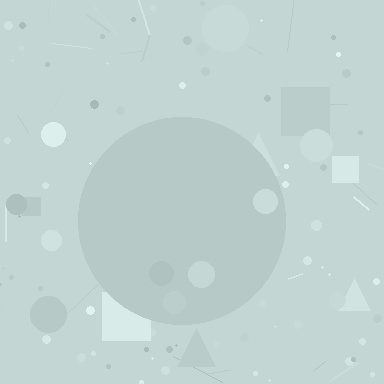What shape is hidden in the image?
A circle is hidden in the image.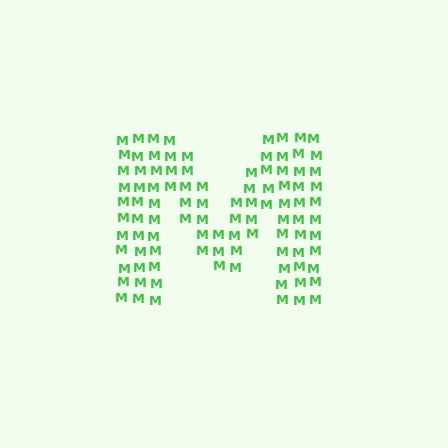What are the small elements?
The small elements are letter M's.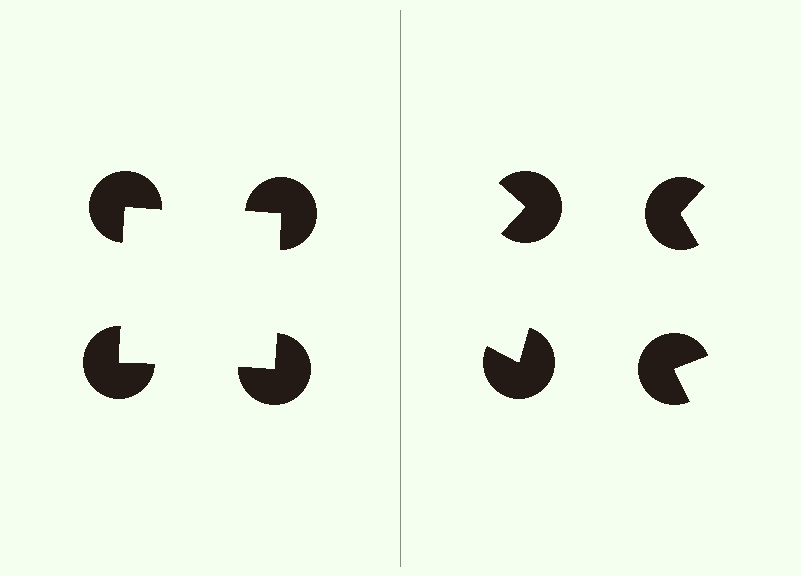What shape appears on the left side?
An illusory square.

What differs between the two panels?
The pac-man discs are positioned identically on both sides; only the wedge orientations differ. On the left they align to a square; on the right they are misaligned.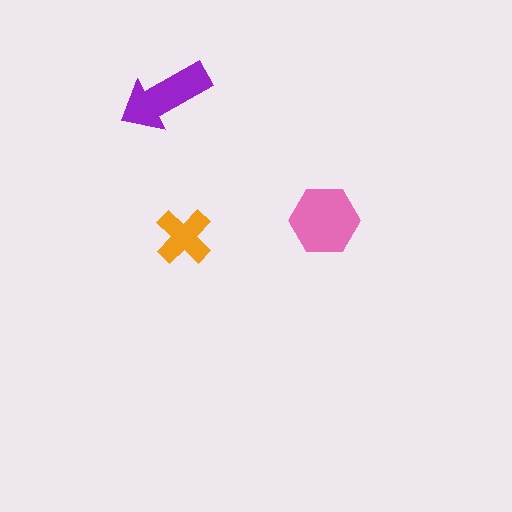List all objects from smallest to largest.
The orange cross, the purple arrow, the pink hexagon.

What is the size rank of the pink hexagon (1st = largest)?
1st.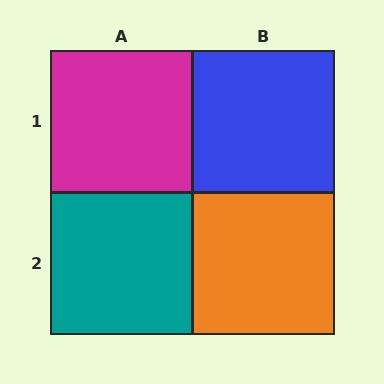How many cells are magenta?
1 cell is magenta.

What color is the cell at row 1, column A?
Magenta.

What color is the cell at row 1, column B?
Blue.